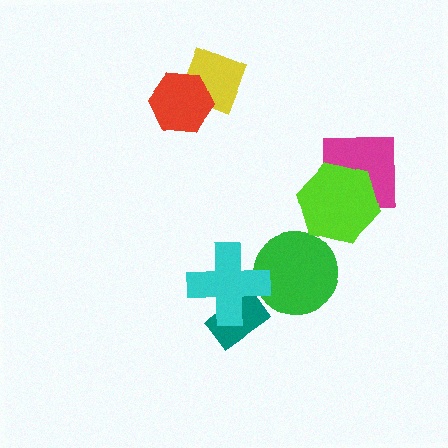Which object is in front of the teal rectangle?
The cyan cross is in front of the teal rectangle.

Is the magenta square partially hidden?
Yes, it is partially covered by another shape.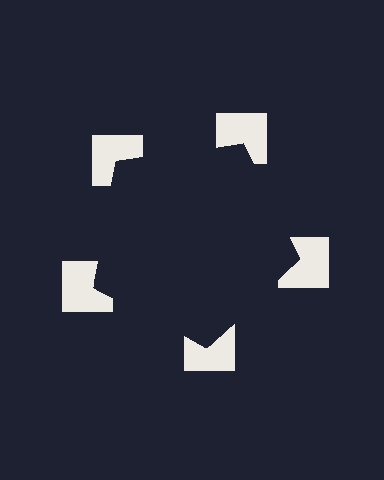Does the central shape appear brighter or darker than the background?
It typically appears slightly darker than the background, even though no actual brightness change is drawn.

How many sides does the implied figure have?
5 sides.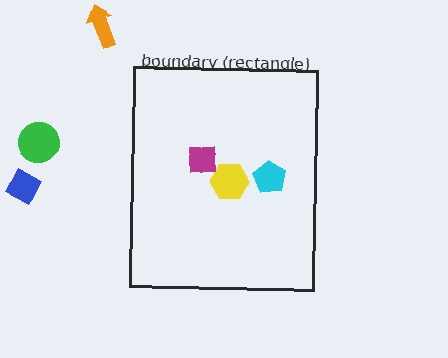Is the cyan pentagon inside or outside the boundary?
Inside.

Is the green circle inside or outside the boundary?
Outside.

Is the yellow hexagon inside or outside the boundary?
Inside.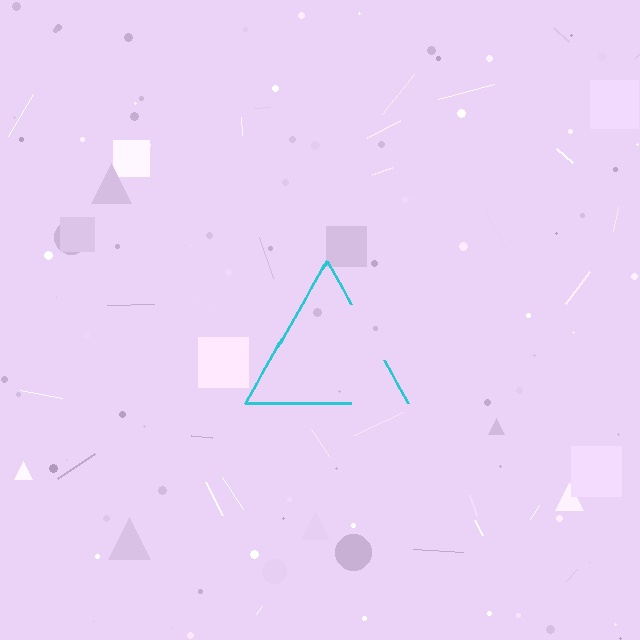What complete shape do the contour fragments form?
The contour fragments form a triangle.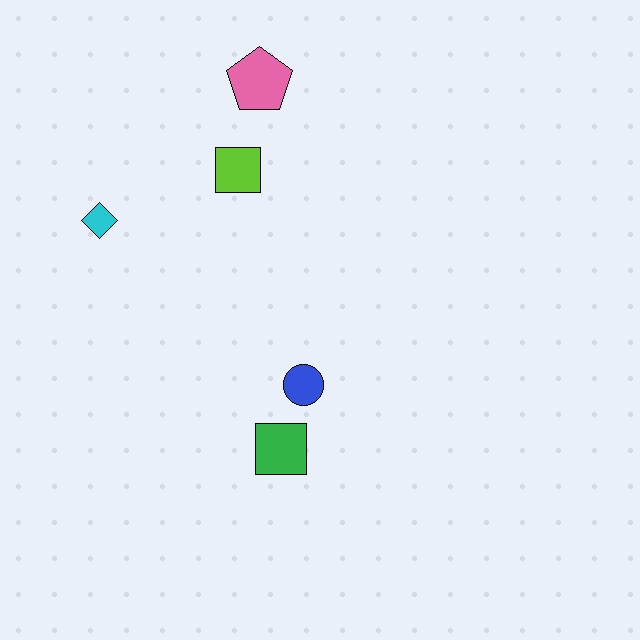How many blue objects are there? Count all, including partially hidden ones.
There is 1 blue object.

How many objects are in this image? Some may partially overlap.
There are 5 objects.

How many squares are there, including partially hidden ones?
There are 2 squares.